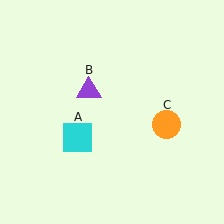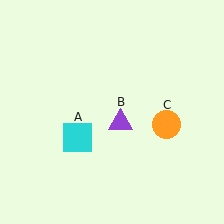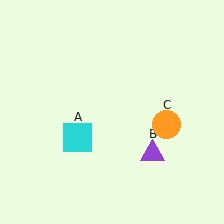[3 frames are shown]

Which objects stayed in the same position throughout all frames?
Cyan square (object A) and orange circle (object C) remained stationary.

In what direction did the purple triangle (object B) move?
The purple triangle (object B) moved down and to the right.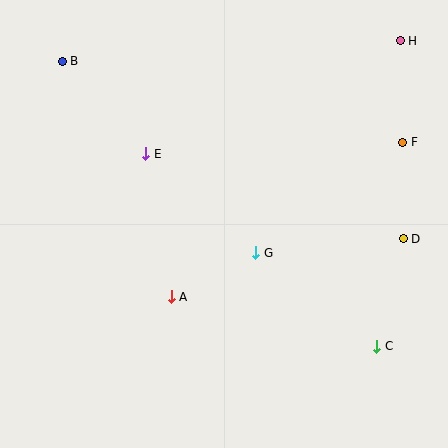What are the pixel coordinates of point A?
Point A is at (171, 297).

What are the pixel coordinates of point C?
Point C is at (377, 346).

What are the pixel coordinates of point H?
Point H is at (400, 41).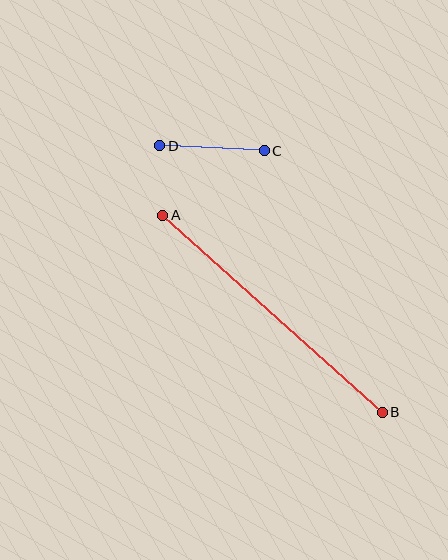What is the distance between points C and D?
The distance is approximately 105 pixels.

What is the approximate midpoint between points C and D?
The midpoint is at approximately (212, 148) pixels.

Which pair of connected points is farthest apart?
Points A and B are farthest apart.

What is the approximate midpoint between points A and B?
The midpoint is at approximately (272, 314) pixels.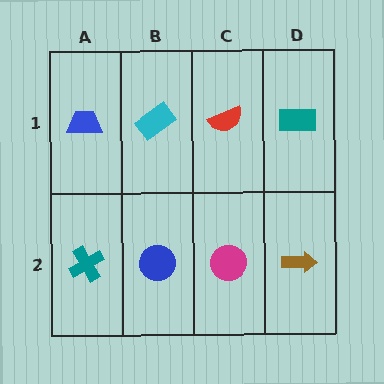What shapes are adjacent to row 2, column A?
A blue trapezoid (row 1, column A), a blue circle (row 2, column B).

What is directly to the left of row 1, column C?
A cyan rectangle.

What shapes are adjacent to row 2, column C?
A red semicircle (row 1, column C), a blue circle (row 2, column B), a brown arrow (row 2, column D).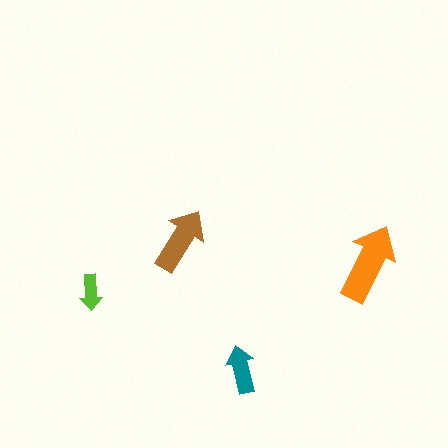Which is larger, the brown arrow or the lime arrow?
The brown one.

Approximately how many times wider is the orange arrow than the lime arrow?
About 2 times wider.